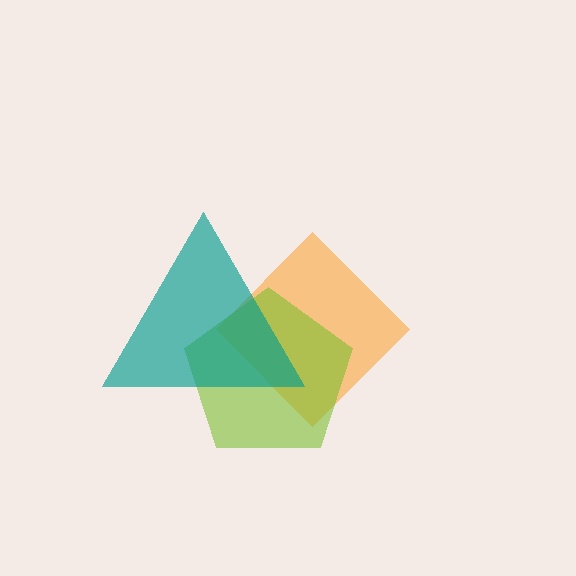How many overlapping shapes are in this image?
There are 3 overlapping shapes in the image.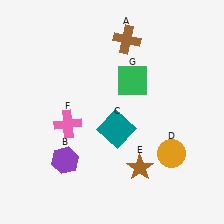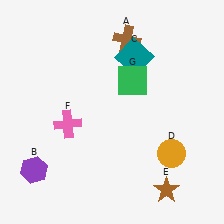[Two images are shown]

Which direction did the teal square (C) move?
The teal square (C) moved up.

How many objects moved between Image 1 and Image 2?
3 objects moved between the two images.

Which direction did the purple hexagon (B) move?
The purple hexagon (B) moved left.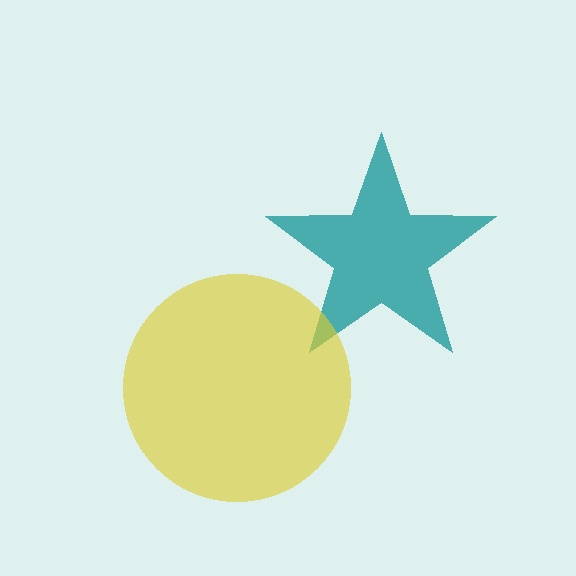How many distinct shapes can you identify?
There are 2 distinct shapes: a teal star, a yellow circle.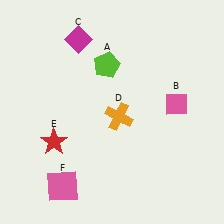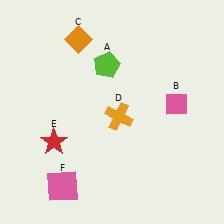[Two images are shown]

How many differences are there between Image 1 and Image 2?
There is 1 difference between the two images.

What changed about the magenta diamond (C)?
In Image 1, C is magenta. In Image 2, it changed to orange.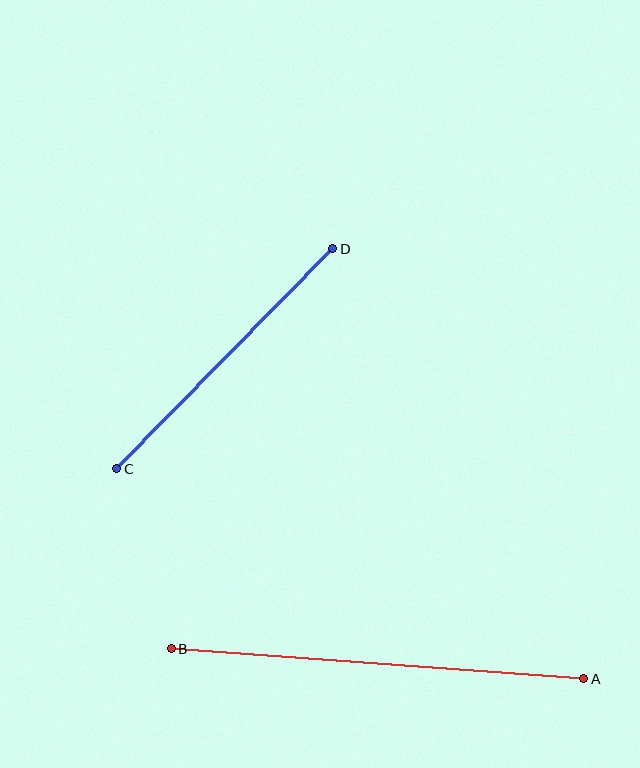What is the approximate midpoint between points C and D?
The midpoint is at approximately (225, 359) pixels.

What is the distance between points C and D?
The distance is approximately 309 pixels.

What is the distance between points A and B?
The distance is approximately 413 pixels.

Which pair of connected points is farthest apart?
Points A and B are farthest apart.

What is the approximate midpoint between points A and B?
The midpoint is at approximately (377, 664) pixels.